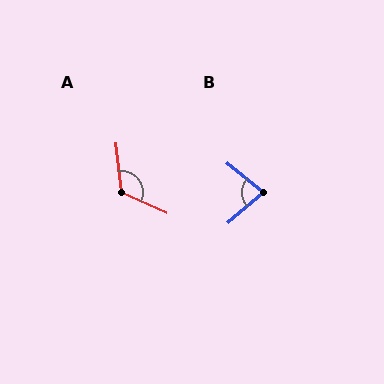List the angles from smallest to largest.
B (80°), A (121°).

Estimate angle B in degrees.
Approximately 80 degrees.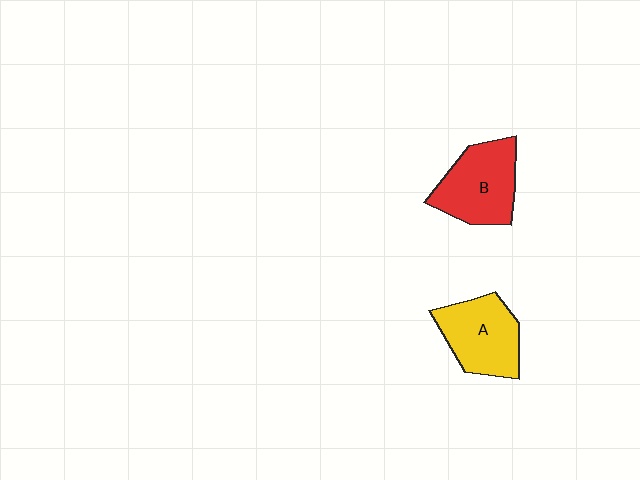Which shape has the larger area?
Shape B (red).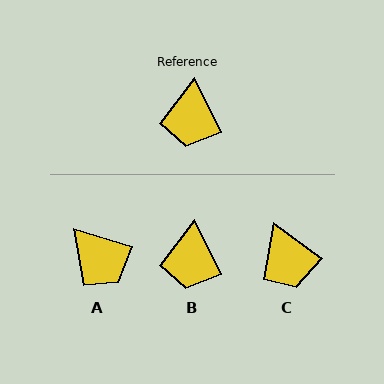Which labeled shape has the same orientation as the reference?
B.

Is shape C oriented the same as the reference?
No, it is off by about 27 degrees.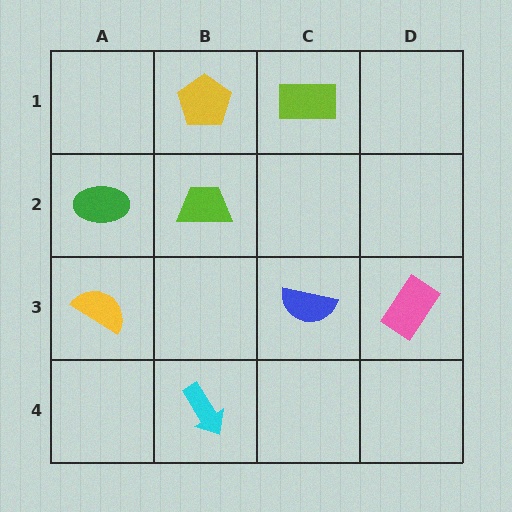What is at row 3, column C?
A blue semicircle.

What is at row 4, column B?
A cyan arrow.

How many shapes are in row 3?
3 shapes.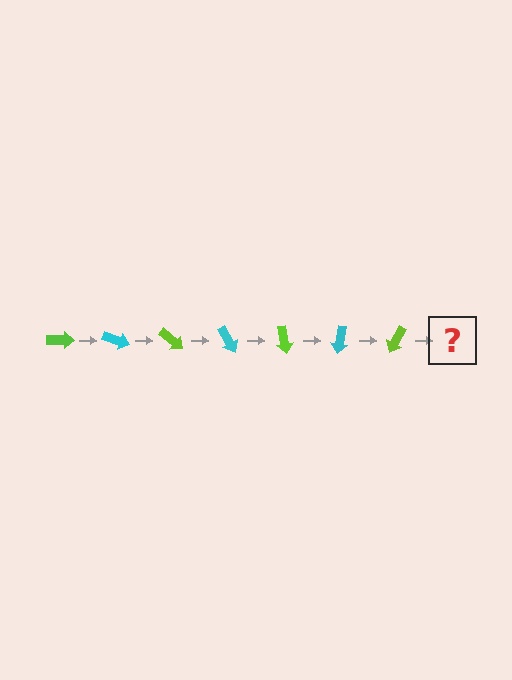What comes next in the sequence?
The next element should be a cyan arrow, rotated 140 degrees from the start.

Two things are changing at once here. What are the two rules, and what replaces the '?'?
The two rules are that it rotates 20 degrees each step and the color cycles through lime and cyan. The '?' should be a cyan arrow, rotated 140 degrees from the start.